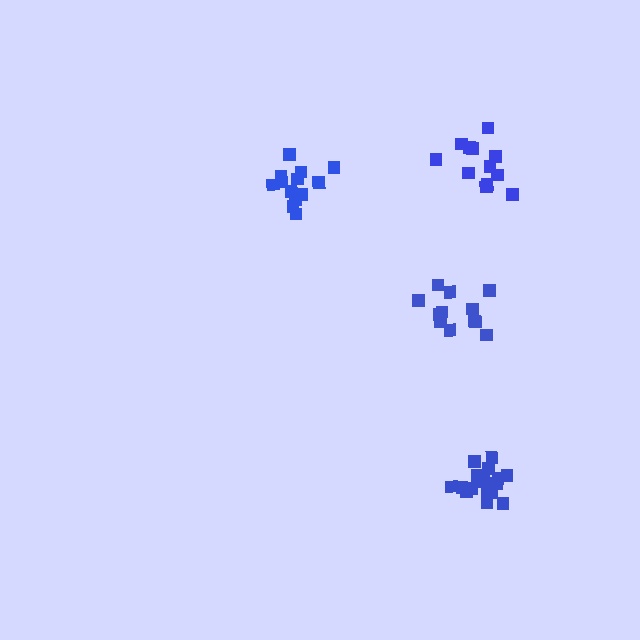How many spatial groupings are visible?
There are 4 spatial groupings.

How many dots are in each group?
Group 1: 18 dots, Group 2: 13 dots, Group 3: 12 dots, Group 4: 12 dots (55 total).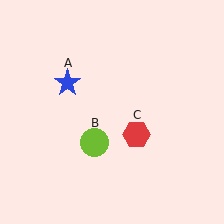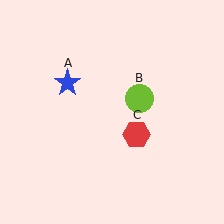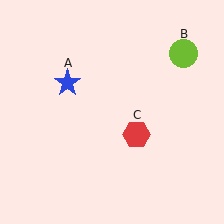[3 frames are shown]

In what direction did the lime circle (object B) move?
The lime circle (object B) moved up and to the right.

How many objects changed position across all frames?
1 object changed position: lime circle (object B).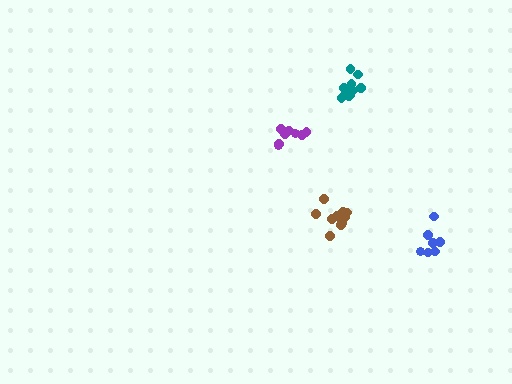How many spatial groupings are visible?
There are 4 spatial groupings.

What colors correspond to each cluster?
The clusters are colored: blue, purple, teal, brown.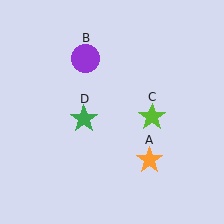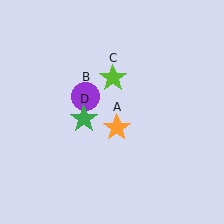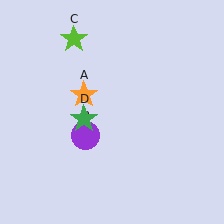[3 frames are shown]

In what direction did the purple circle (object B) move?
The purple circle (object B) moved down.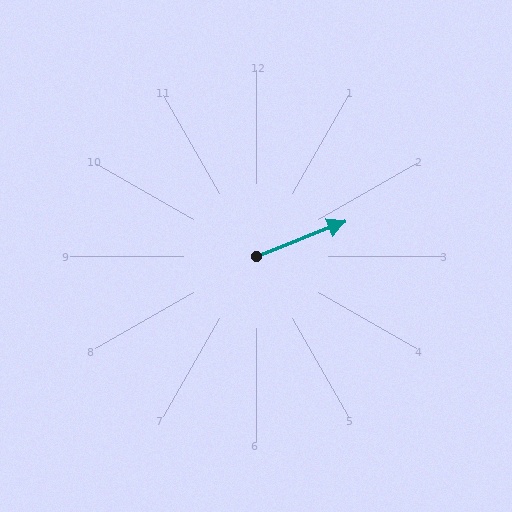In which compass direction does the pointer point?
East.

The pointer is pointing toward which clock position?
Roughly 2 o'clock.